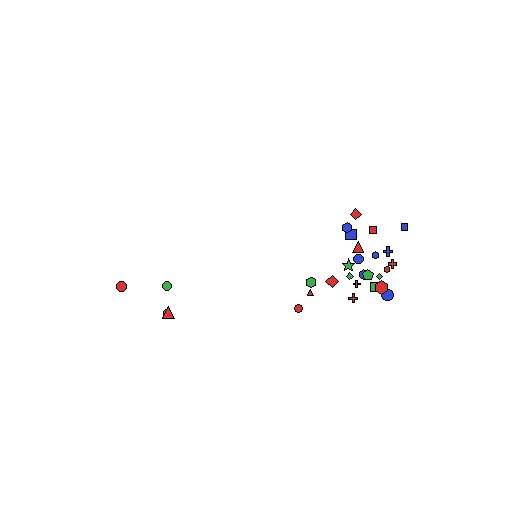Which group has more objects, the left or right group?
The right group.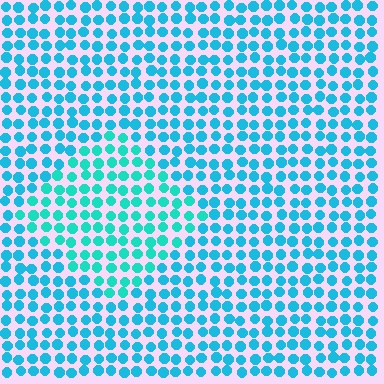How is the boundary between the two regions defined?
The boundary is defined purely by a slight shift in hue (about 21 degrees). Spacing, size, and orientation are identical on both sides.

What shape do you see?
I see a diamond.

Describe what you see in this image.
The image is filled with small cyan elements in a uniform arrangement. A diamond-shaped region is visible where the elements are tinted to a slightly different hue, forming a subtle color boundary.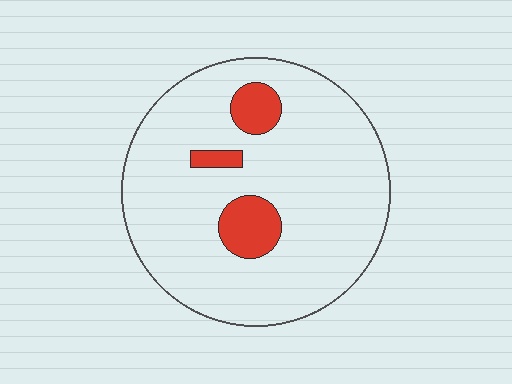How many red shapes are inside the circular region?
3.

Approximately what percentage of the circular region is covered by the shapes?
Approximately 10%.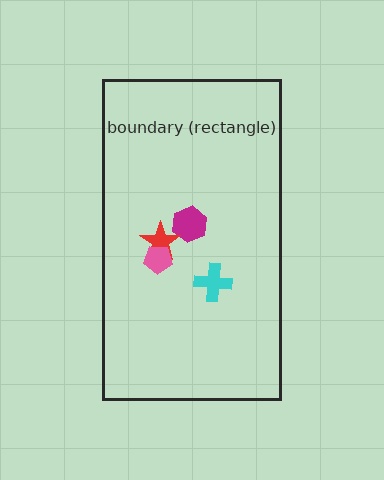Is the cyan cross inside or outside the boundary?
Inside.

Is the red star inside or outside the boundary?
Inside.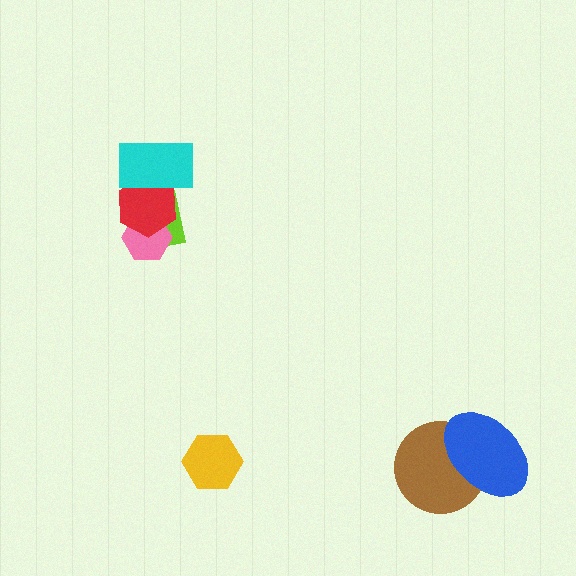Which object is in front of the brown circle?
The blue ellipse is in front of the brown circle.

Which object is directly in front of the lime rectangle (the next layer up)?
The pink hexagon is directly in front of the lime rectangle.